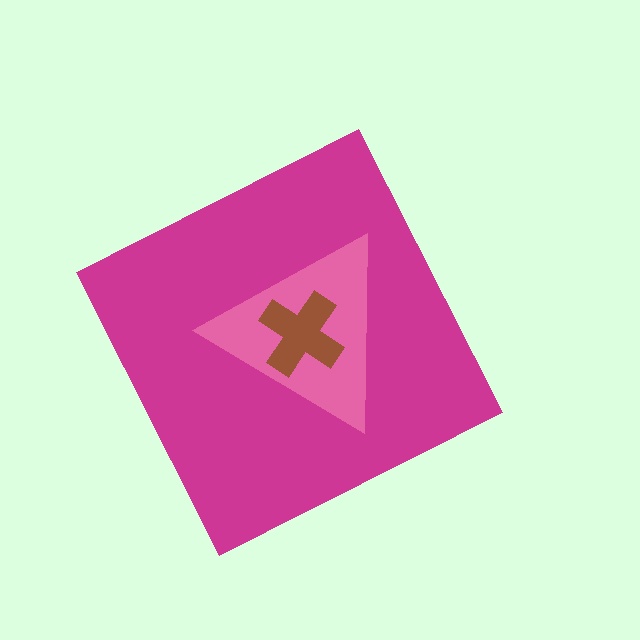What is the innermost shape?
The brown cross.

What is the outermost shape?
The magenta diamond.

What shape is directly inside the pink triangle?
The brown cross.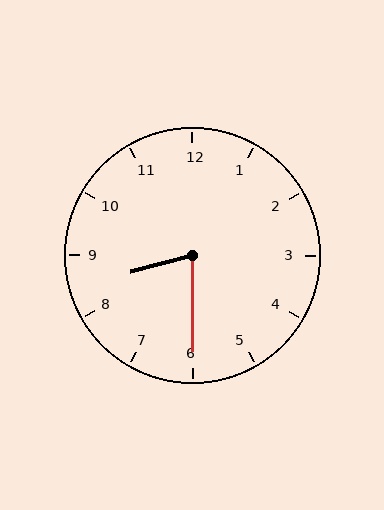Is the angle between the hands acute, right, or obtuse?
It is acute.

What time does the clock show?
8:30.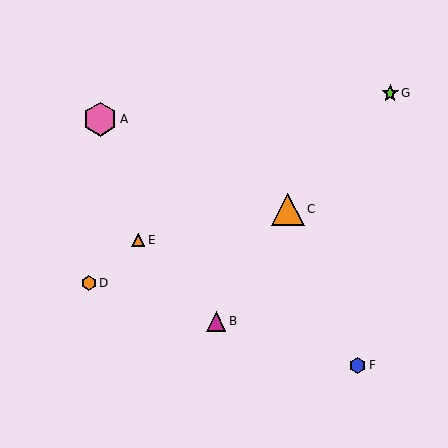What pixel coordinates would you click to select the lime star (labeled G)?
Click at (390, 93) to select the lime star G.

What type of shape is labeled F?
Shape F is a blue hexagon.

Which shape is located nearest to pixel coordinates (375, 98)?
The lime star (labeled G) at (390, 93) is nearest to that location.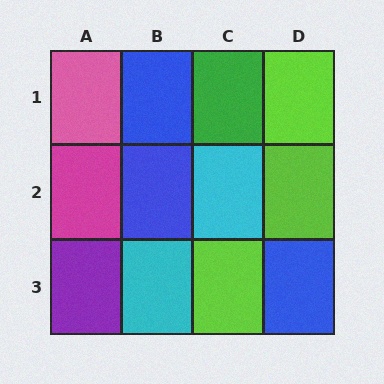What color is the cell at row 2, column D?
Lime.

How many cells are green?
1 cell is green.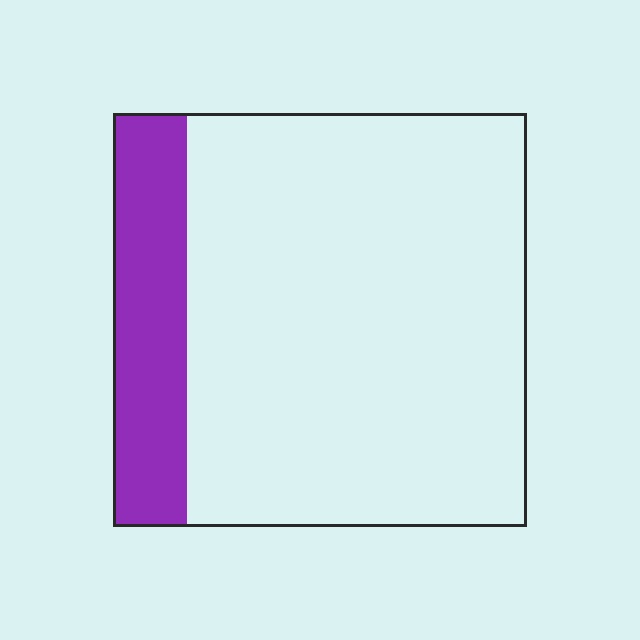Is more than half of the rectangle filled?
No.